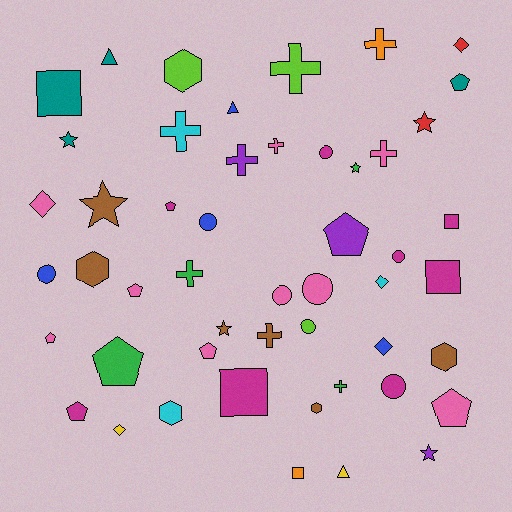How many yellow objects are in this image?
There are 2 yellow objects.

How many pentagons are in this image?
There are 9 pentagons.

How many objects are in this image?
There are 50 objects.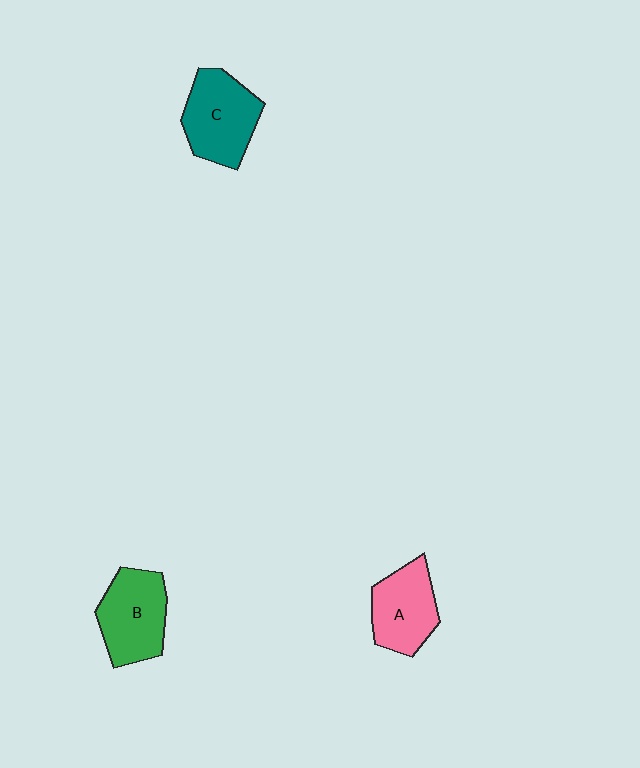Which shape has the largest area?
Shape C (teal).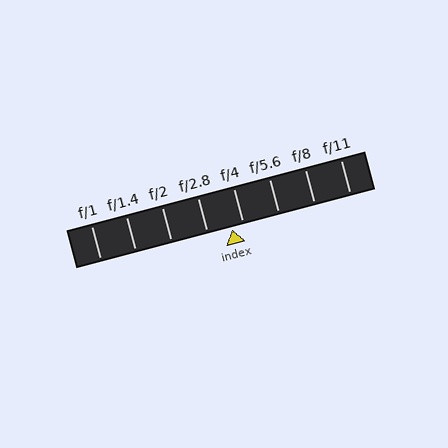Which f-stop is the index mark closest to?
The index mark is closest to f/4.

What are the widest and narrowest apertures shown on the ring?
The widest aperture shown is f/1 and the narrowest is f/11.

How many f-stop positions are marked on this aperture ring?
There are 8 f-stop positions marked.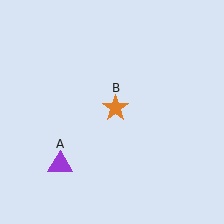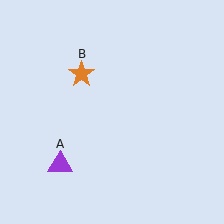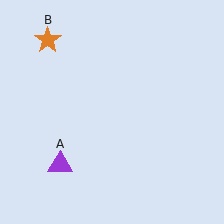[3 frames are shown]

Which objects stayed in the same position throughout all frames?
Purple triangle (object A) remained stationary.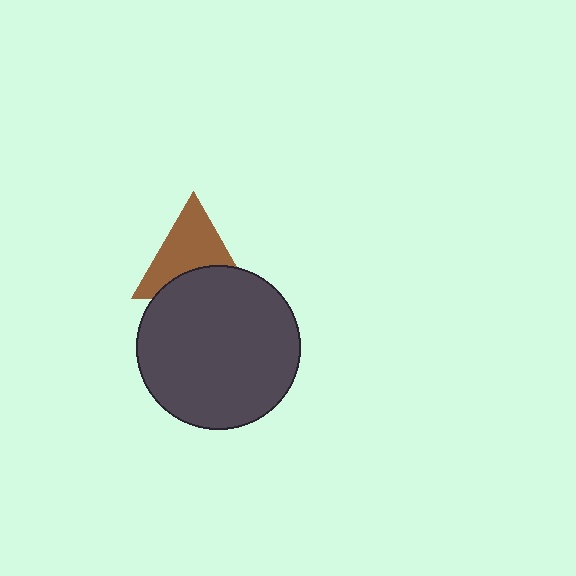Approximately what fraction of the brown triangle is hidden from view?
Roughly 37% of the brown triangle is hidden behind the dark gray circle.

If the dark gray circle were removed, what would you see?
You would see the complete brown triangle.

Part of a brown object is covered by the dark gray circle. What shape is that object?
It is a triangle.